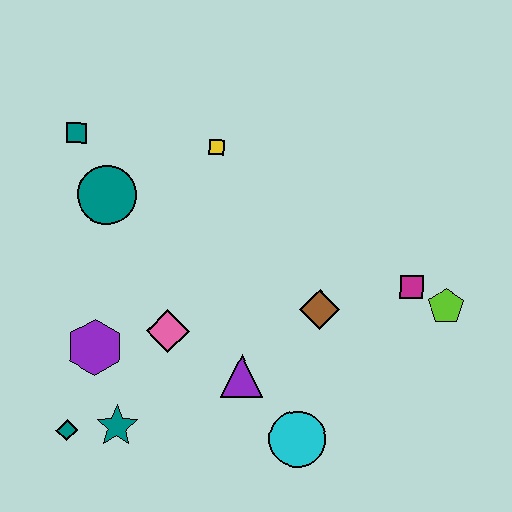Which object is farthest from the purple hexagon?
The lime pentagon is farthest from the purple hexagon.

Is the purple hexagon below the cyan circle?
No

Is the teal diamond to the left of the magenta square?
Yes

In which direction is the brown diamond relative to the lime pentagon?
The brown diamond is to the left of the lime pentagon.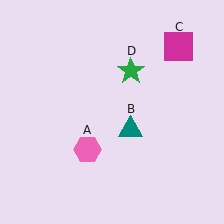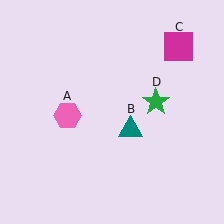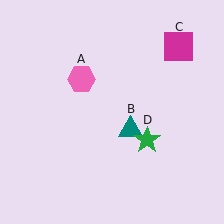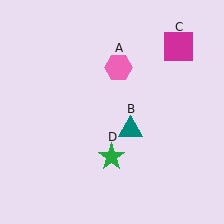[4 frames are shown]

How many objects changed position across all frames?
2 objects changed position: pink hexagon (object A), green star (object D).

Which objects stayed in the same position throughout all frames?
Teal triangle (object B) and magenta square (object C) remained stationary.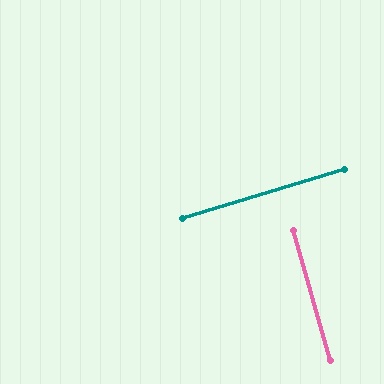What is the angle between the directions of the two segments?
Approximately 89 degrees.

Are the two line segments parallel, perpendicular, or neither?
Perpendicular — they meet at approximately 89°.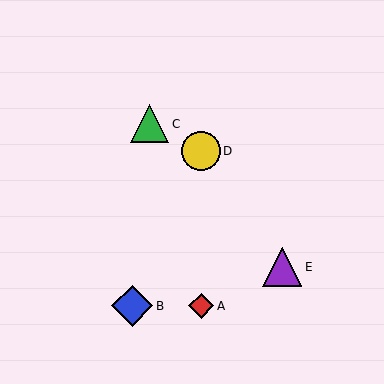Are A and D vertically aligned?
Yes, both are at x≈201.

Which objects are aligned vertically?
Objects A, D are aligned vertically.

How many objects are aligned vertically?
2 objects (A, D) are aligned vertically.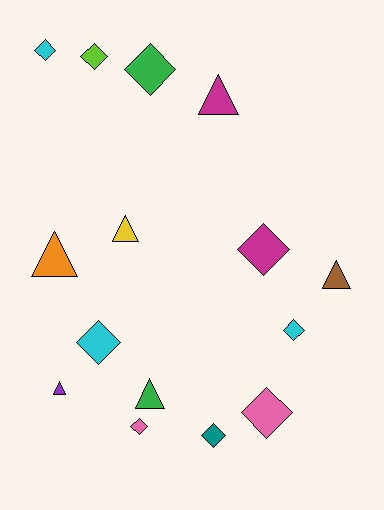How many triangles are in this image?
There are 6 triangles.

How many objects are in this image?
There are 15 objects.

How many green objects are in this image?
There are 2 green objects.